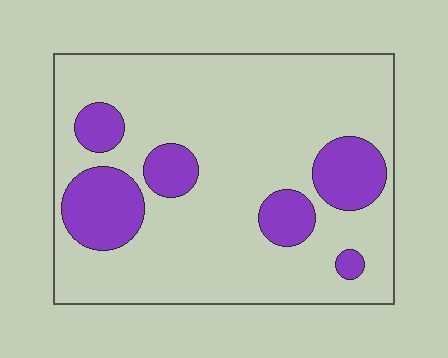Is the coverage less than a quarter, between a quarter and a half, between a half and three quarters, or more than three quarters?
Less than a quarter.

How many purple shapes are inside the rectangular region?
6.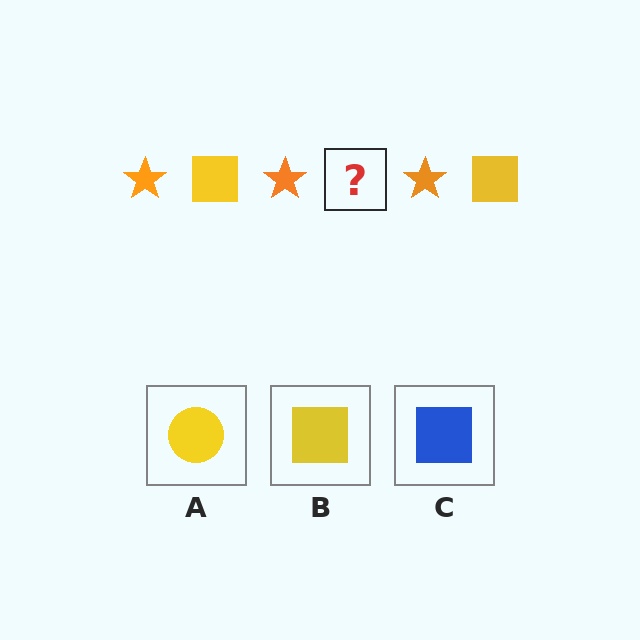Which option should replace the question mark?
Option B.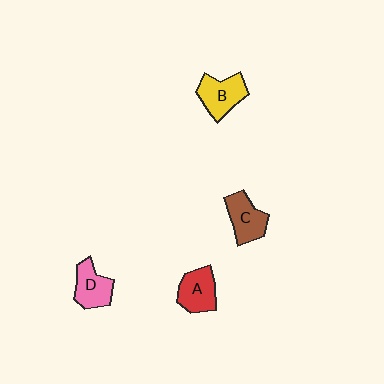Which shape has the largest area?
Shape B (yellow).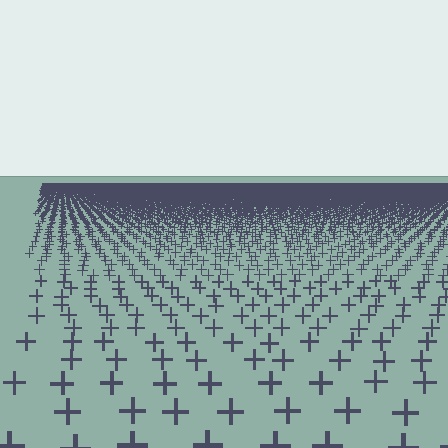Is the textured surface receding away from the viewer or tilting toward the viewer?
The surface is receding away from the viewer. Texture elements get smaller and denser toward the top.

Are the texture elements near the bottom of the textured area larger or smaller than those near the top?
Larger. Near the bottom, elements are closer to the viewer and appear at a bigger on-screen size.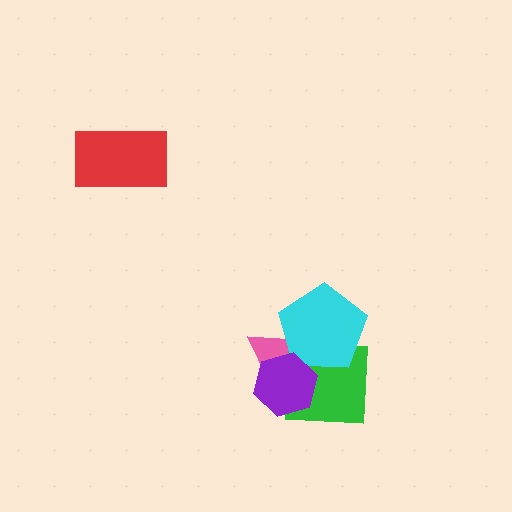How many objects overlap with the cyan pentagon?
3 objects overlap with the cyan pentagon.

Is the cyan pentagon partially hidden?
Yes, it is partially covered by another shape.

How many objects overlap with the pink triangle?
3 objects overlap with the pink triangle.